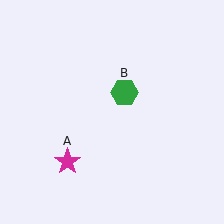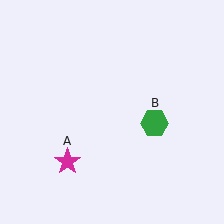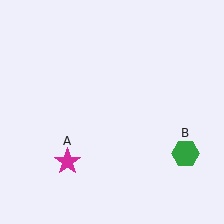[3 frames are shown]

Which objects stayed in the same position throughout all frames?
Magenta star (object A) remained stationary.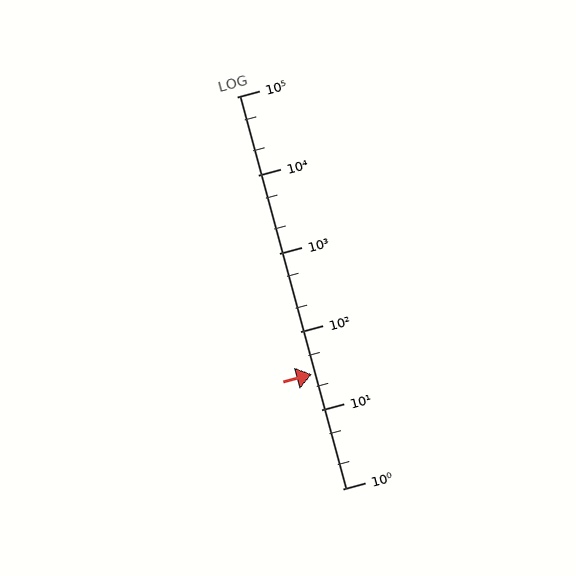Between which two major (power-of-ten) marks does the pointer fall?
The pointer is between 10 and 100.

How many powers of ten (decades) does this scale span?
The scale spans 5 decades, from 1 to 100000.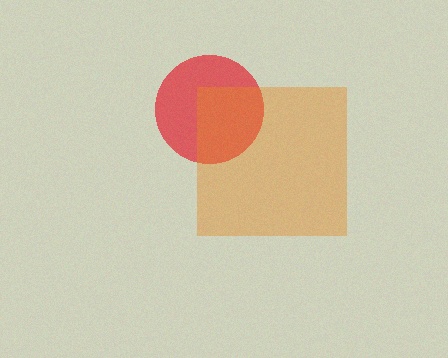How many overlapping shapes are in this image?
There are 2 overlapping shapes in the image.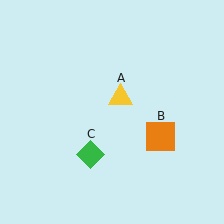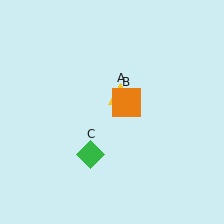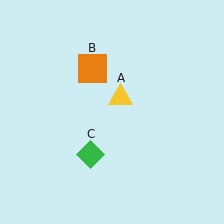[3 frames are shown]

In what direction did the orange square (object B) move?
The orange square (object B) moved up and to the left.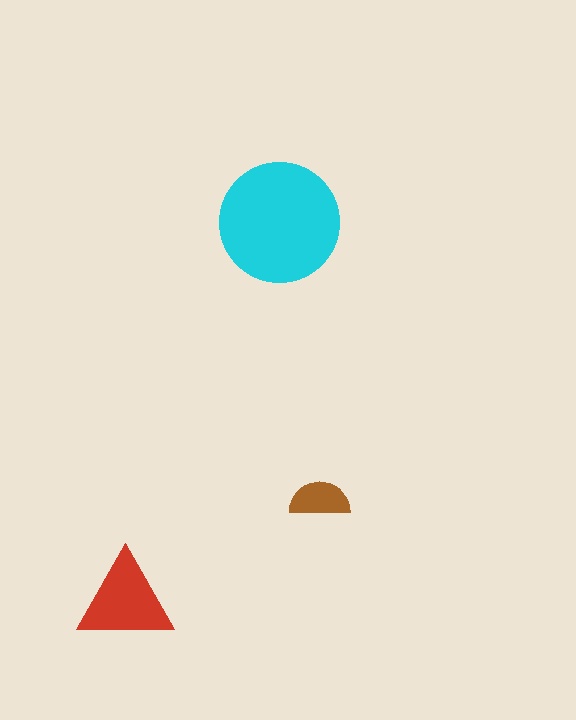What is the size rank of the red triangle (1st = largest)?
2nd.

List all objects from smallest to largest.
The brown semicircle, the red triangle, the cyan circle.